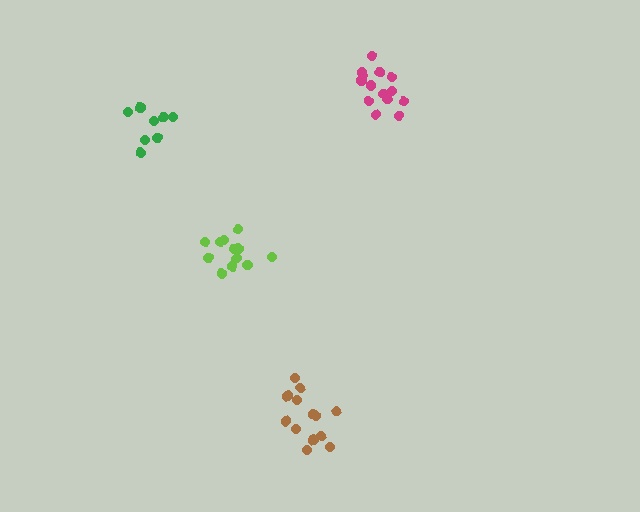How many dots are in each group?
Group 1: 12 dots, Group 2: 14 dots, Group 3: 8 dots, Group 4: 13 dots (47 total).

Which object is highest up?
The magenta cluster is topmost.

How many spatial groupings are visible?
There are 4 spatial groupings.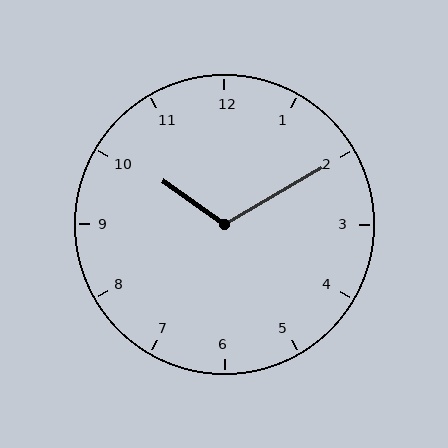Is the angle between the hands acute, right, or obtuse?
It is obtuse.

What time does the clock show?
10:10.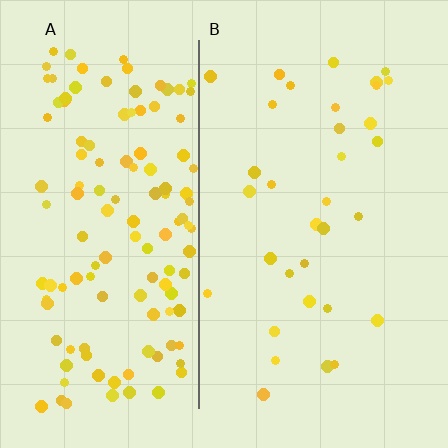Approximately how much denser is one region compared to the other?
Approximately 3.9× — region A over region B.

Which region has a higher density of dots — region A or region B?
A (the left).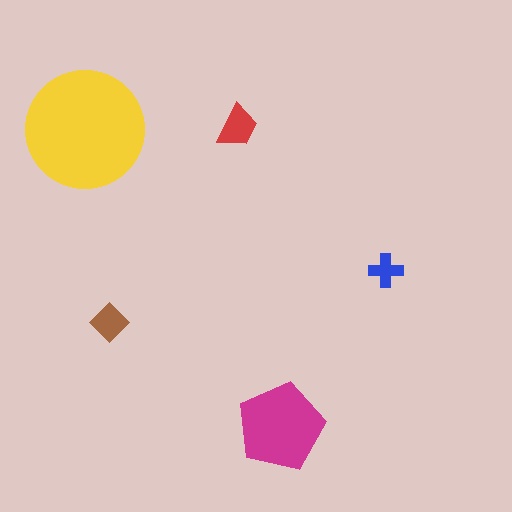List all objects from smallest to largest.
The blue cross, the brown diamond, the red trapezoid, the magenta pentagon, the yellow circle.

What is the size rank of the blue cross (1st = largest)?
5th.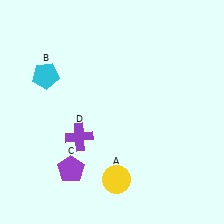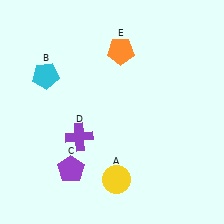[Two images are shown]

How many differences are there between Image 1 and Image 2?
There is 1 difference between the two images.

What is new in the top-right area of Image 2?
An orange pentagon (E) was added in the top-right area of Image 2.